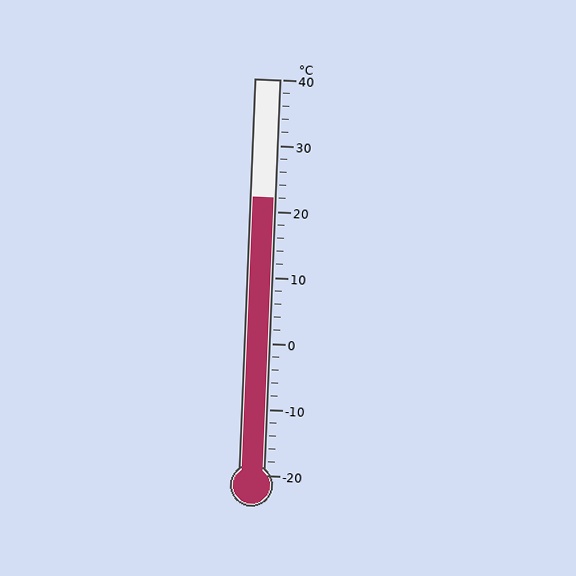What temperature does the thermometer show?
The thermometer shows approximately 22°C.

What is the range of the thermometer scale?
The thermometer scale ranges from -20°C to 40°C.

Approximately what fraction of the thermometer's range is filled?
The thermometer is filled to approximately 70% of its range.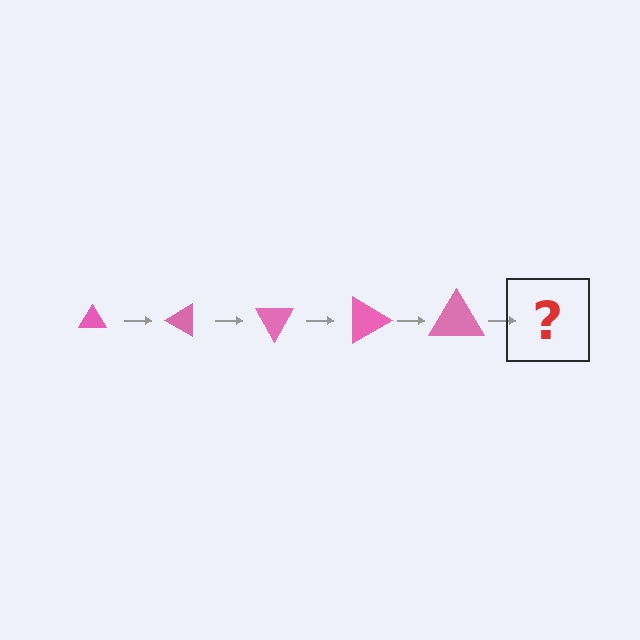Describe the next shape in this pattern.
It should be a triangle, larger than the previous one and rotated 150 degrees from the start.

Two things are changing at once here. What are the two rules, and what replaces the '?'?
The two rules are that the triangle grows larger each step and it rotates 30 degrees each step. The '?' should be a triangle, larger than the previous one and rotated 150 degrees from the start.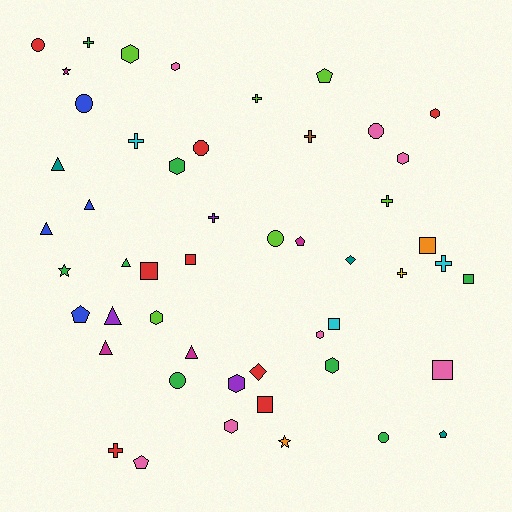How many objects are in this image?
There are 50 objects.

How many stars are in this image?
There are 3 stars.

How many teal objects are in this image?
There are 3 teal objects.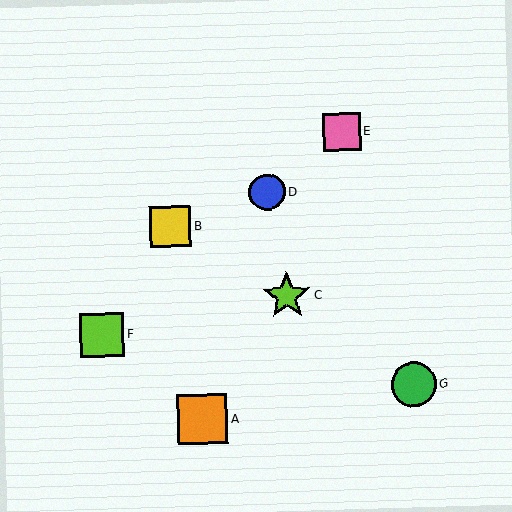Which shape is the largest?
The orange square (labeled A) is the largest.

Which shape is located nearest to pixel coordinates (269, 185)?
The blue circle (labeled D) at (267, 192) is nearest to that location.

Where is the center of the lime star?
The center of the lime star is at (287, 296).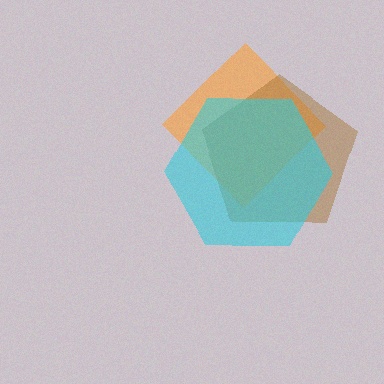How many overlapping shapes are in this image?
There are 3 overlapping shapes in the image.